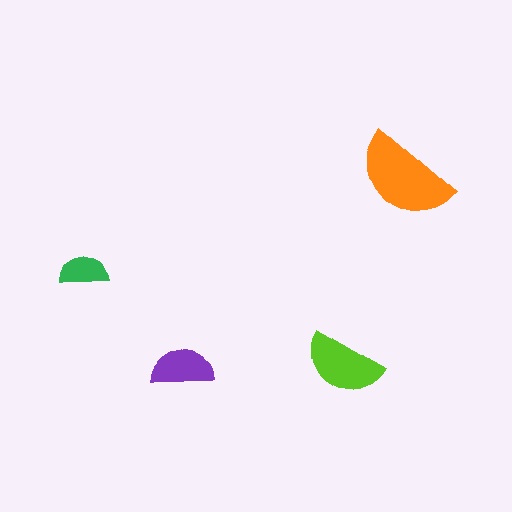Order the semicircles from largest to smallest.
the orange one, the lime one, the purple one, the green one.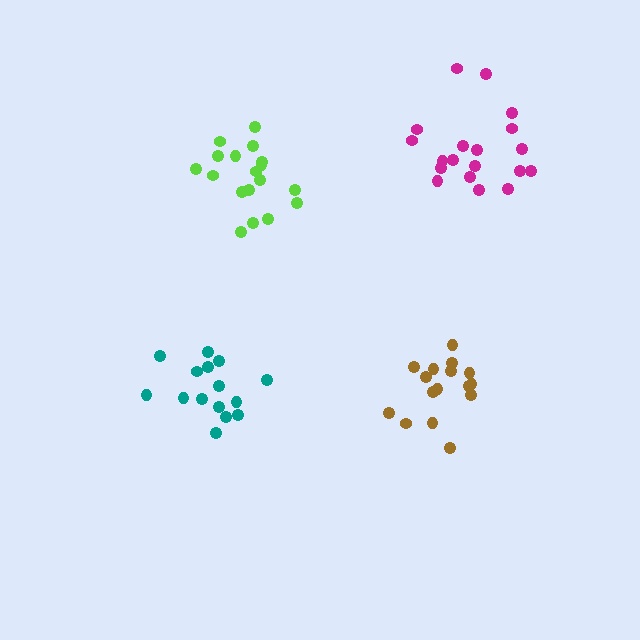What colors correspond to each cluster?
The clusters are colored: lime, teal, magenta, brown.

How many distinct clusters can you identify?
There are 4 distinct clusters.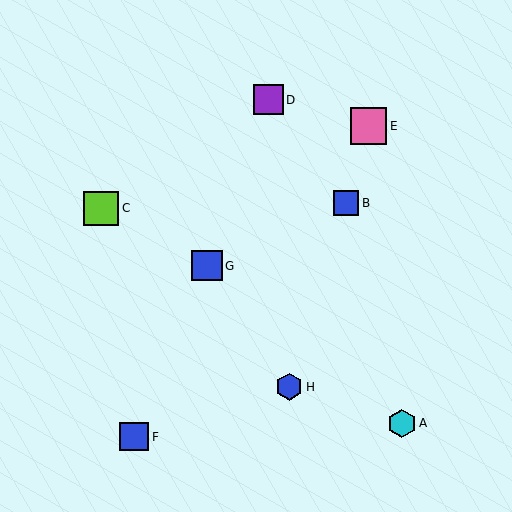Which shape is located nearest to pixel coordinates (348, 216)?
The blue square (labeled B) at (346, 203) is nearest to that location.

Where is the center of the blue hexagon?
The center of the blue hexagon is at (289, 387).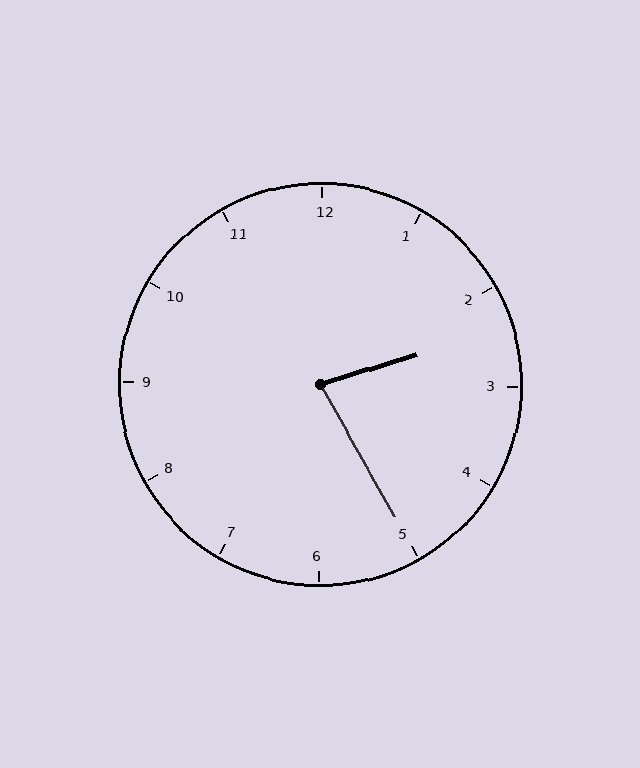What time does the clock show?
2:25.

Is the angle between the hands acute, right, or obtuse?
It is acute.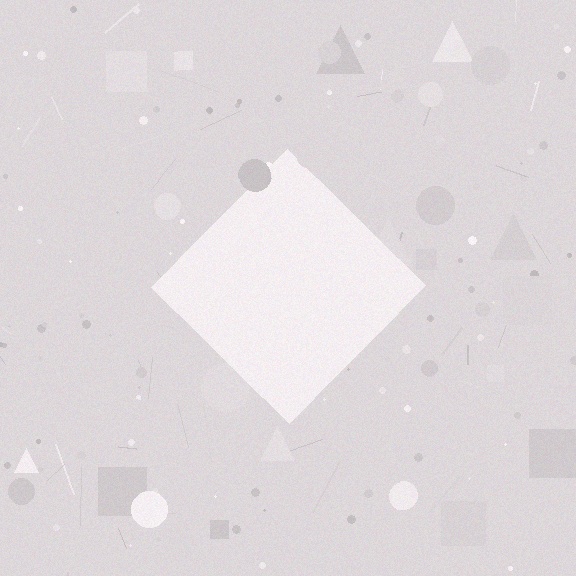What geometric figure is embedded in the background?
A diamond is embedded in the background.